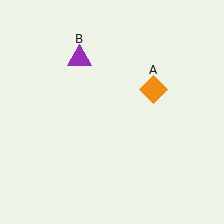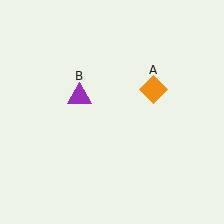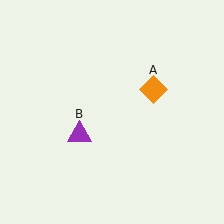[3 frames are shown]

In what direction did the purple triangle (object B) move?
The purple triangle (object B) moved down.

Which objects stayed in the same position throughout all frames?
Orange diamond (object A) remained stationary.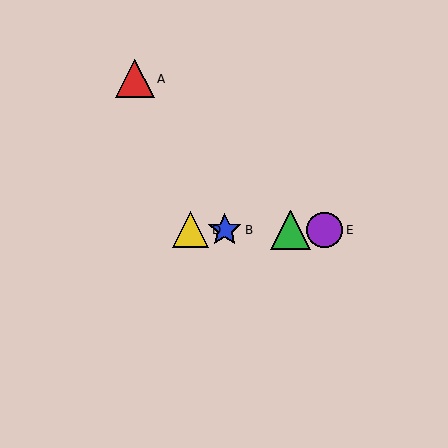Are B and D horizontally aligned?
Yes, both are at y≈230.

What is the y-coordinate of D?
Object D is at y≈230.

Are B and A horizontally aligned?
No, B is at y≈230 and A is at y≈79.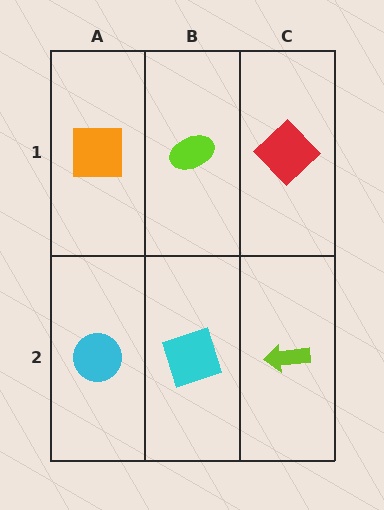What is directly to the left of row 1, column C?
A lime ellipse.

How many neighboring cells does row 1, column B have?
3.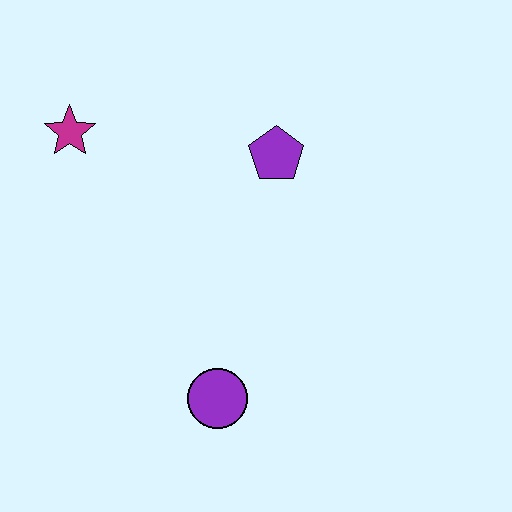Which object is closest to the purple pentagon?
The magenta star is closest to the purple pentagon.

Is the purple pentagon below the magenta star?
Yes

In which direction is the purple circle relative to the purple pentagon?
The purple circle is below the purple pentagon.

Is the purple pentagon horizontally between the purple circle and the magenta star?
No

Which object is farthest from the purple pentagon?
The purple circle is farthest from the purple pentagon.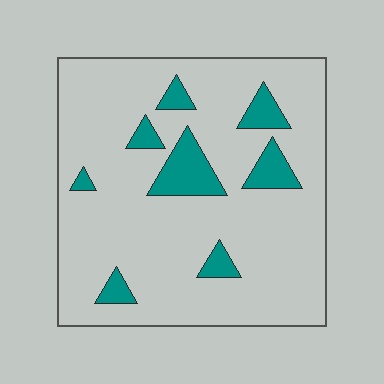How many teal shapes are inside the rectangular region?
8.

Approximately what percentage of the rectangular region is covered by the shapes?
Approximately 15%.